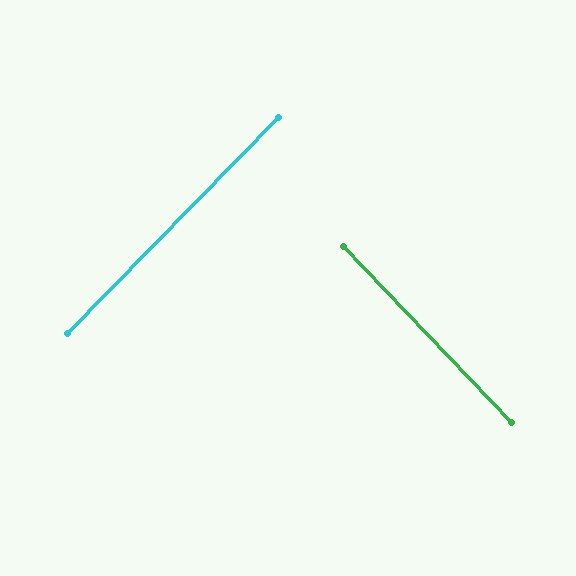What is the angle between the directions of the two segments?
Approximately 88 degrees.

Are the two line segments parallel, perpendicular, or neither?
Perpendicular — they meet at approximately 88°.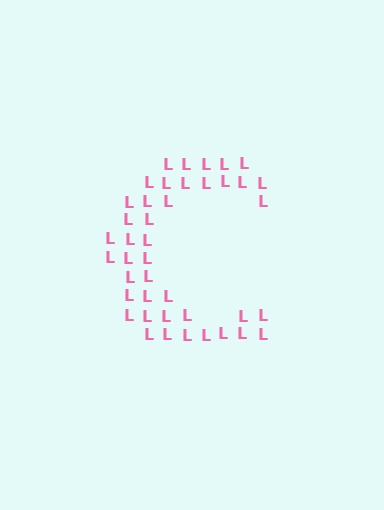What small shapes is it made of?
It is made of small letter L's.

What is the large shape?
The large shape is the letter C.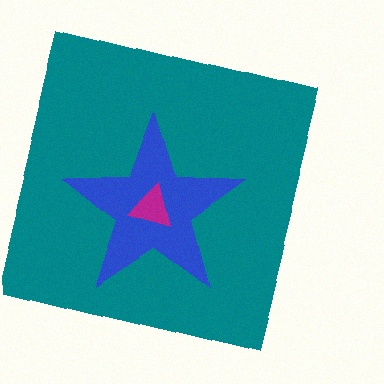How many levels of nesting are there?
3.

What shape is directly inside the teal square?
The blue star.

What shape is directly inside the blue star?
The magenta triangle.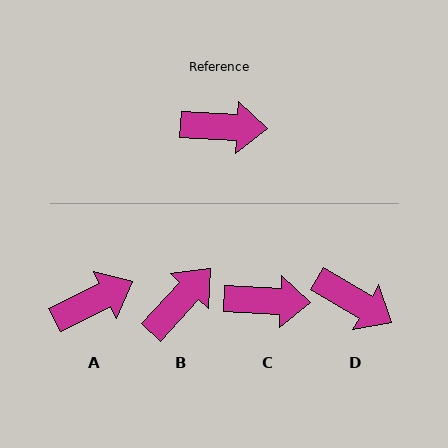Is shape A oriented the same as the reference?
No, it is off by about 30 degrees.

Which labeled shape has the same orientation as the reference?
C.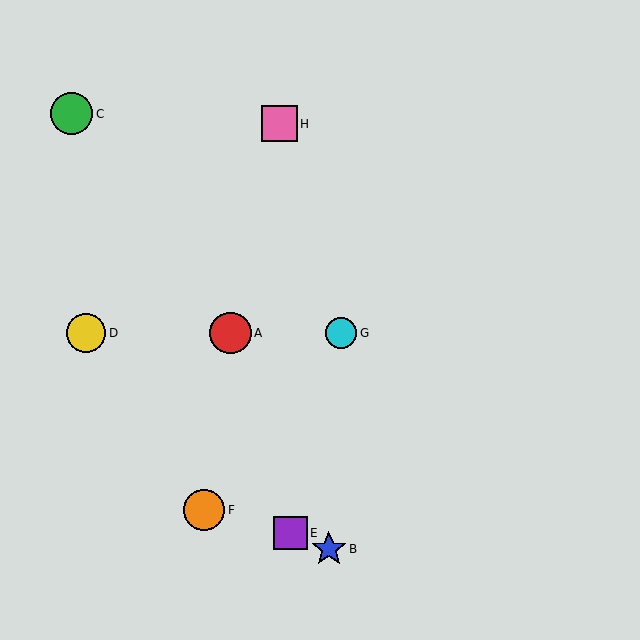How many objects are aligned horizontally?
3 objects (A, D, G) are aligned horizontally.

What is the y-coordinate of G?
Object G is at y≈333.